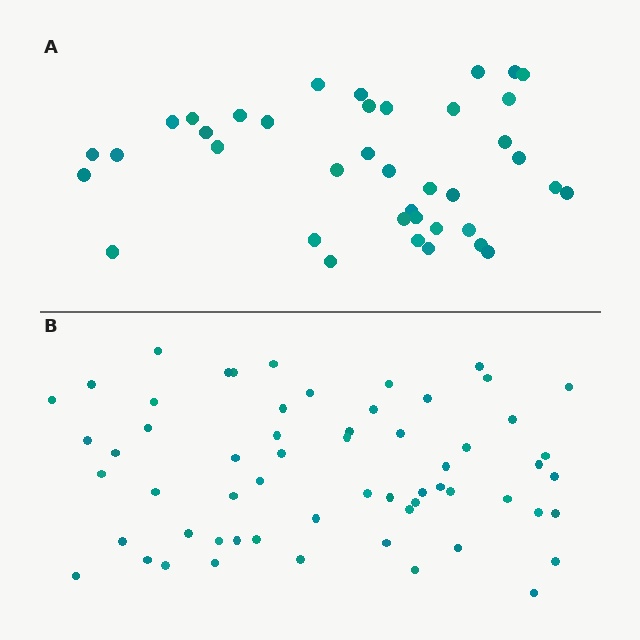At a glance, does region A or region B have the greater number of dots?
Region B (the bottom region) has more dots.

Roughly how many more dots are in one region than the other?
Region B has approximately 20 more dots than region A.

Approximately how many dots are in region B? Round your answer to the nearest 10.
About 60 dots.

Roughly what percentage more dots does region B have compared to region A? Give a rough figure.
About 55% more.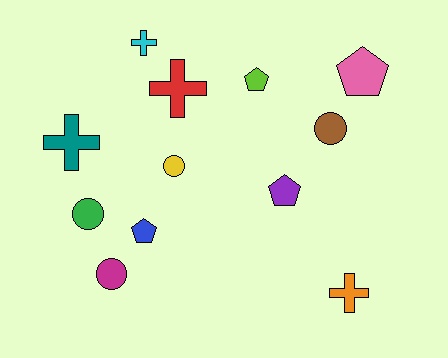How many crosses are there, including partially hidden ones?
There are 4 crosses.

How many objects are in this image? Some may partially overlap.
There are 12 objects.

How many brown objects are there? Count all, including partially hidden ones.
There is 1 brown object.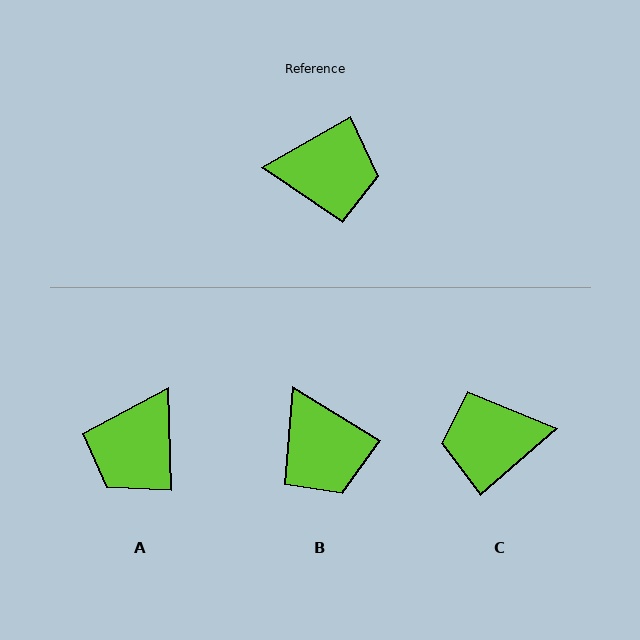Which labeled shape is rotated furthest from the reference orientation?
C, about 168 degrees away.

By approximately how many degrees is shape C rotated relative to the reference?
Approximately 168 degrees clockwise.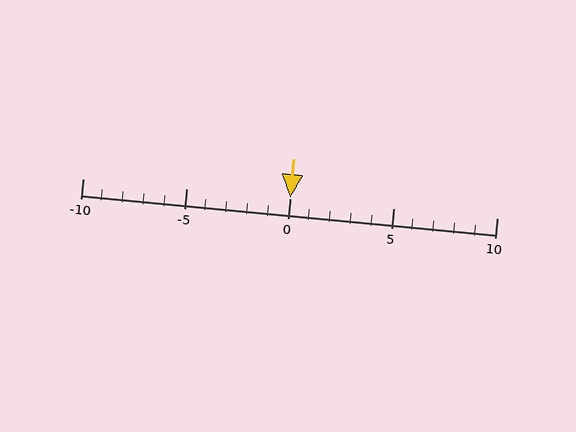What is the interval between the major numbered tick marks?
The major tick marks are spaced 5 units apart.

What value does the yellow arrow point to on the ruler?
The yellow arrow points to approximately 0.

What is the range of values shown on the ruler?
The ruler shows values from -10 to 10.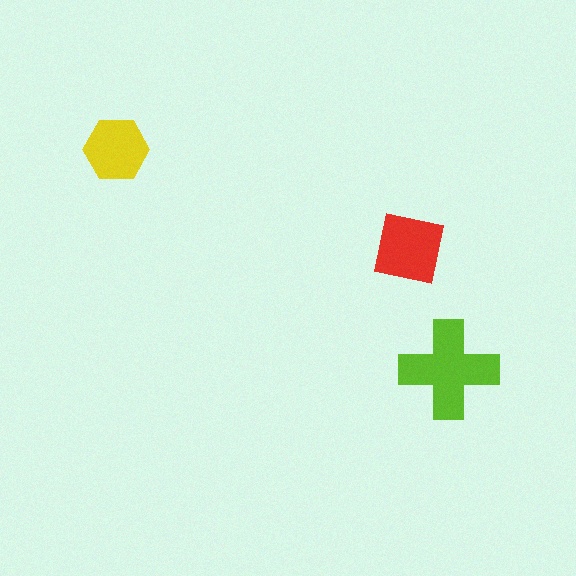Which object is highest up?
The yellow hexagon is topmost.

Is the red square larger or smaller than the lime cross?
Smaller.